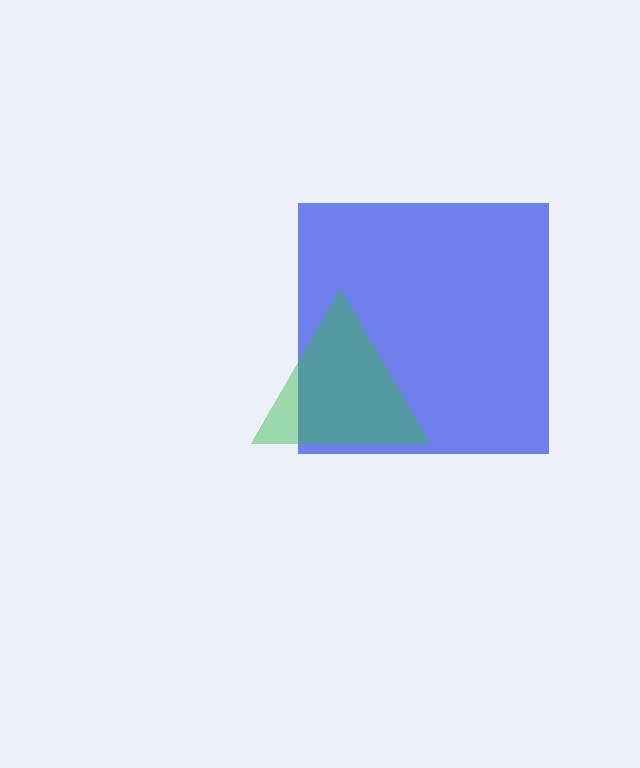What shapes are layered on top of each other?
The layered shapes are: a blue square, a green triangle.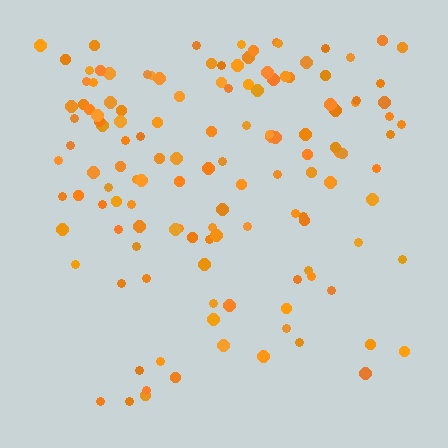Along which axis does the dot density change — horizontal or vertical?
Vertical.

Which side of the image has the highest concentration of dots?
The top.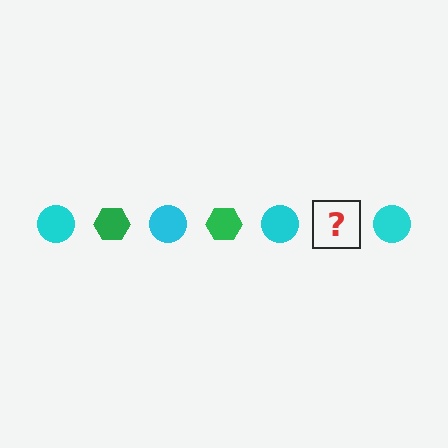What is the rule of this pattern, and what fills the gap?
The rule is that the pattern alternates between cyan circle and green hexagon. The gap should be filled with a green hexagon.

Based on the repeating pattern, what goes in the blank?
The blank should be a green hexagon.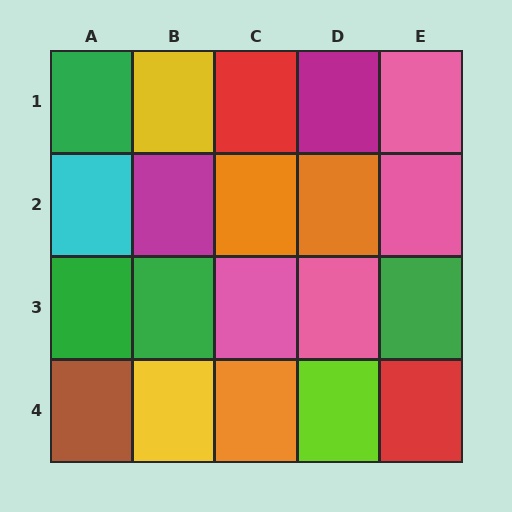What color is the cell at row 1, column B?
Yellow.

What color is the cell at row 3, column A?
Green.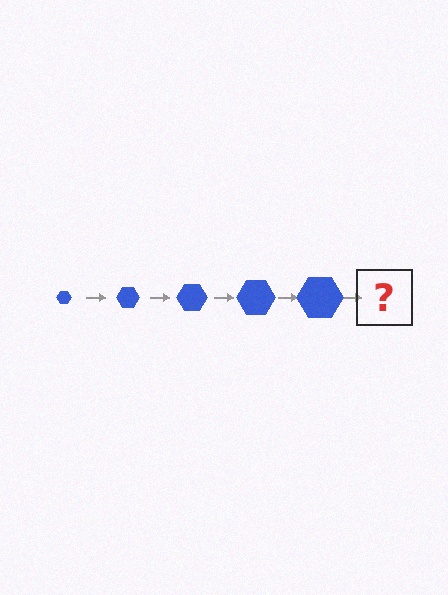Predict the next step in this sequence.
The next step is a blue hexagon, larger than the previous one.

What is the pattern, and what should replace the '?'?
The pattern is that the hexagon gets progressively larger each step. The '?' should be a blue hexagon, larger than the previous one.